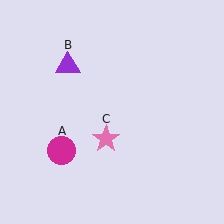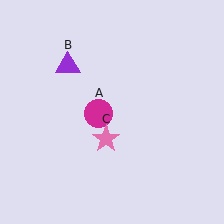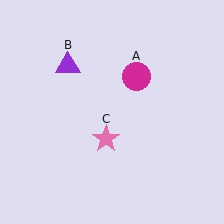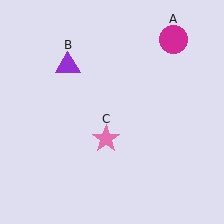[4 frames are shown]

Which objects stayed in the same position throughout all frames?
Purple triangle (object B) and pink star (object C) remained stationary.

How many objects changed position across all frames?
1 object changed position: magenta circle (object A).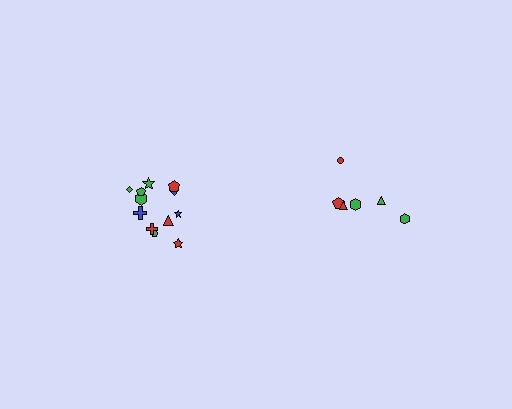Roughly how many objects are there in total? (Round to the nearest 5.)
Roughly 20 objects in total.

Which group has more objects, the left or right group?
The left group.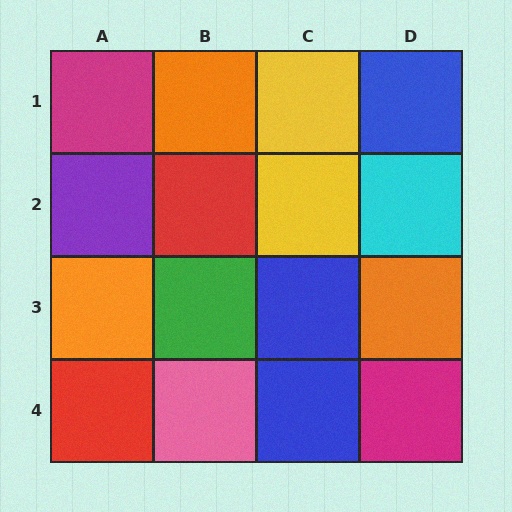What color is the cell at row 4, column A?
Red.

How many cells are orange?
3 cells are orange.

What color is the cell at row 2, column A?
Purple.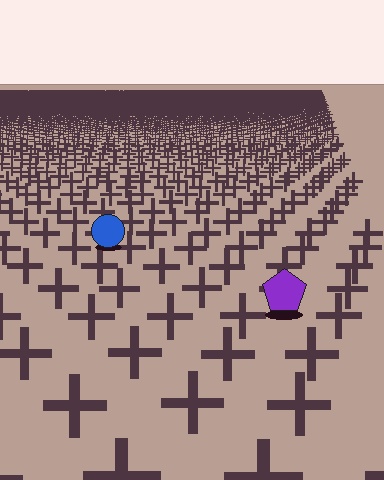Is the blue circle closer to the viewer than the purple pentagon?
No. The purple pentagon is closer — you can tell from the texture gradient: the ground texture is coarser near it.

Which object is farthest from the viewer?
The blue circle is farthest from the viewer. It appears smaller and the ground texture around it is denser.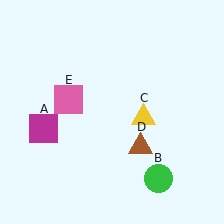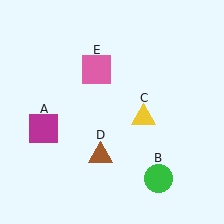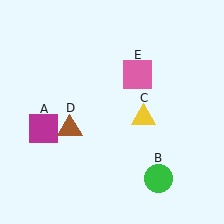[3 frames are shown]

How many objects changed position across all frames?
2 objects changed position: brown triangle (object D), pink square (object E).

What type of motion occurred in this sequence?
The brown triangle (object D), pink square (object E) rotated clockwise around the center of the scene.